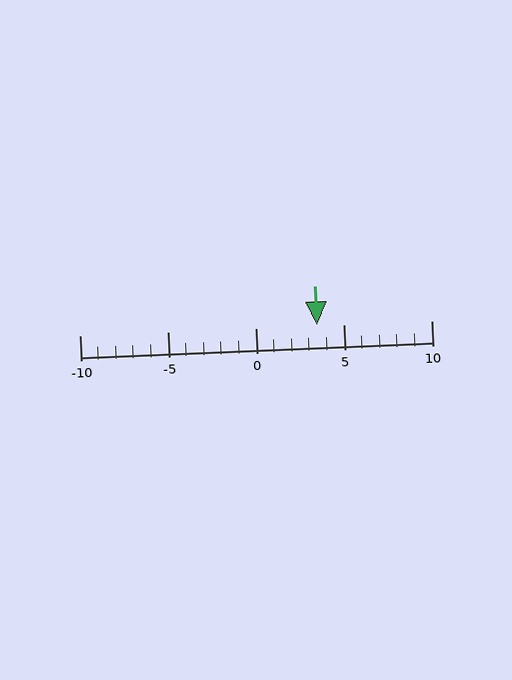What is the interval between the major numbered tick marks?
The major tick marks are spaced 5 units apart.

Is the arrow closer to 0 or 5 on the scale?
The arrow is closer to 5.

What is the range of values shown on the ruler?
The ruler shows values from -10 to 10.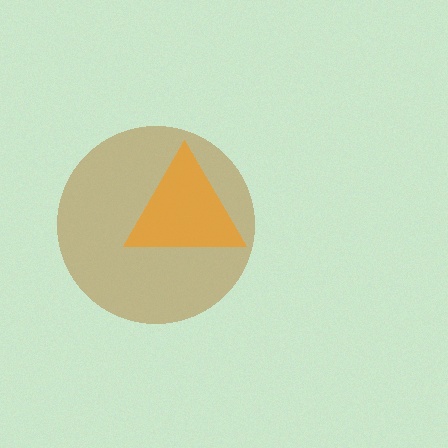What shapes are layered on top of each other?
The layered shapes are: a brown circle, an orange triangle.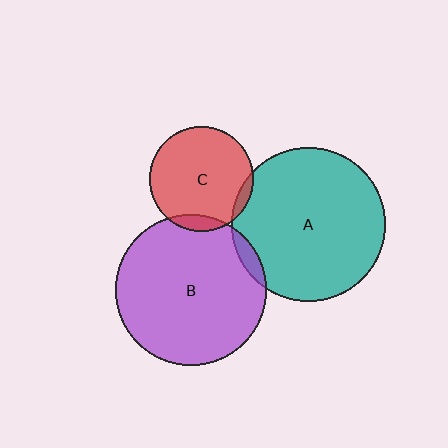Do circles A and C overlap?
Yes.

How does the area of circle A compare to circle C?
Approximately 2.2 times.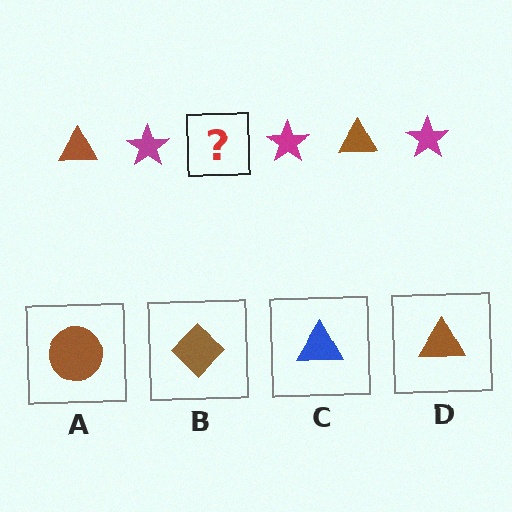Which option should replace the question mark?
Option D.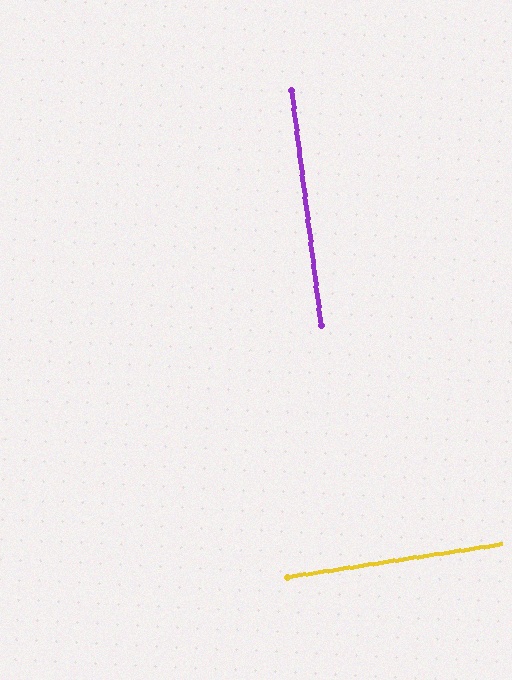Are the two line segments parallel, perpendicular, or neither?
Perpendicular — they meet at approximately 89°.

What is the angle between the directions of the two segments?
Approximately 89 degrees.